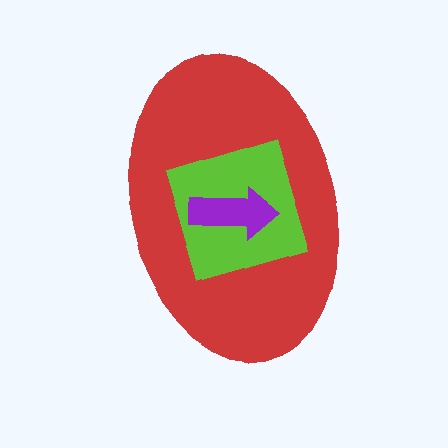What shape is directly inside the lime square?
The purple arrow.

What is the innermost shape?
The purple arrow.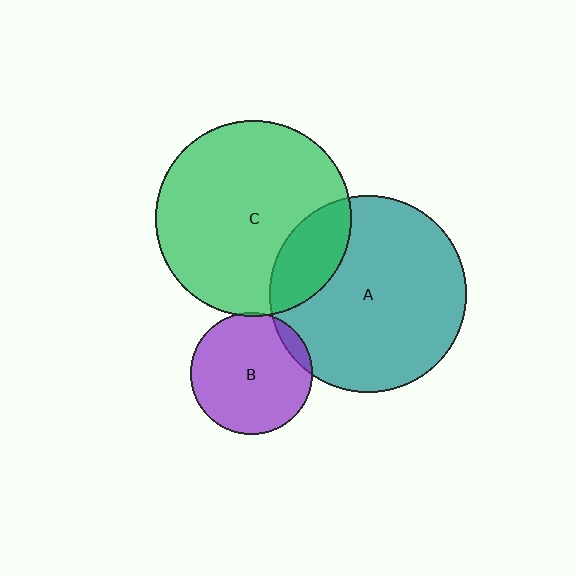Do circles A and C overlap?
Yes.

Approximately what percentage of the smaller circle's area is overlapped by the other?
Approximately 20%.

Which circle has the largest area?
Circle A (teal).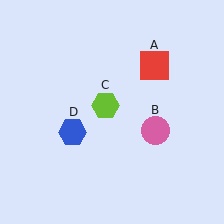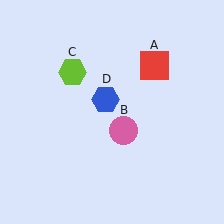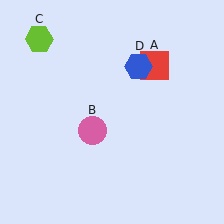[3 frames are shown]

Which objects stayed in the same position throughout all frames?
Red square (object A) remained stationary.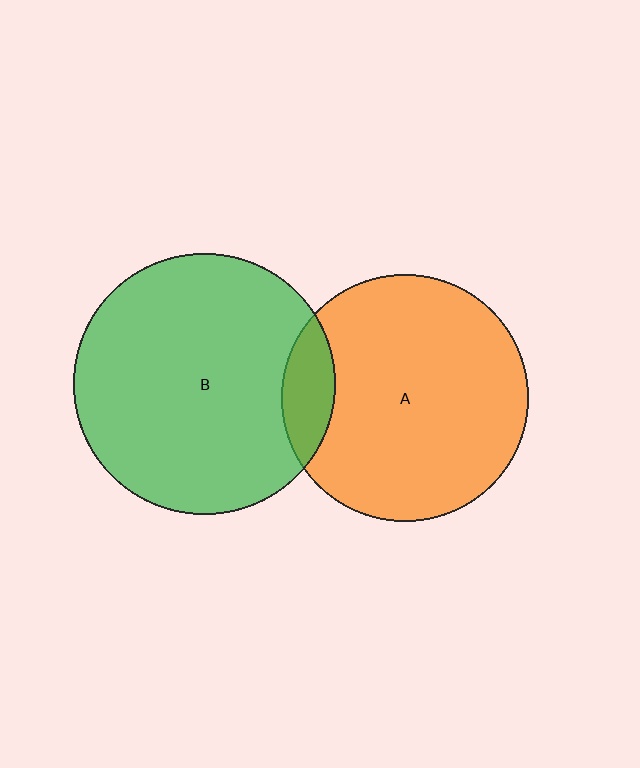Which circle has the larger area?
Circle B (green).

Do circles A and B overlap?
Yes.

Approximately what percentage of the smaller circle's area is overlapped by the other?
Approximately 10%.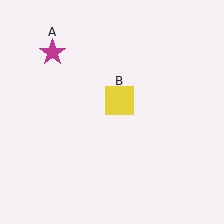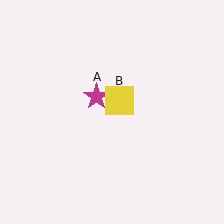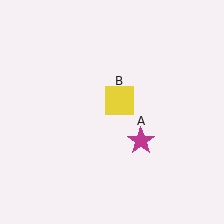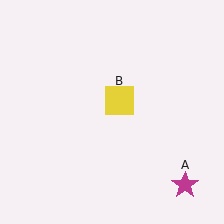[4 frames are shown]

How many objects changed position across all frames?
1 object changed position: magenta star (object A).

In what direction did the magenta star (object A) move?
The magenta star (object A) moved down and to the right.